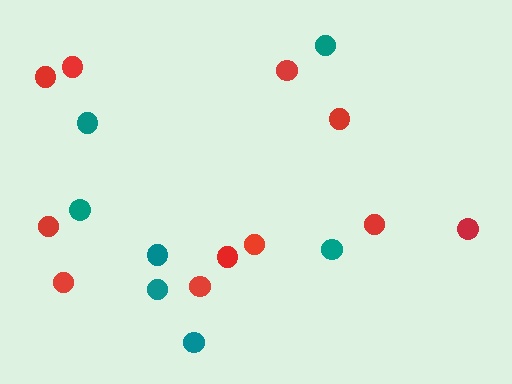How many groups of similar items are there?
There are 2 groups: one group of teal circles (7) and one group of red circles (11).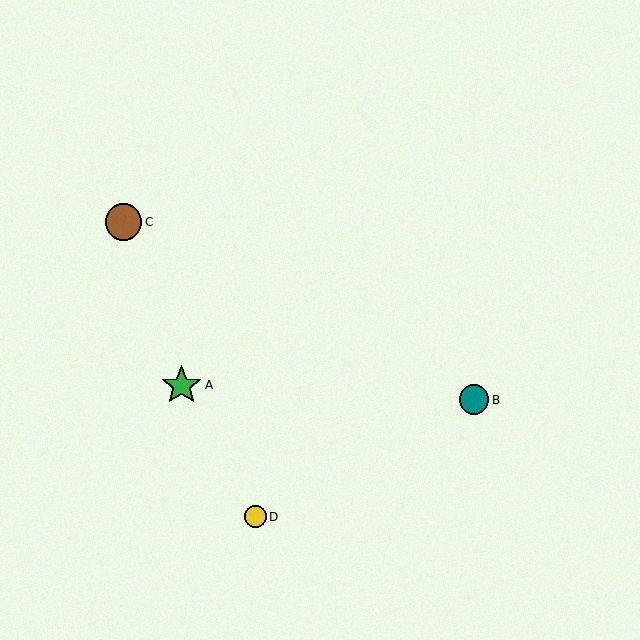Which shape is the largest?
The green star (labeled A) is the largest.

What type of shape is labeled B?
Shape B is a teal circle.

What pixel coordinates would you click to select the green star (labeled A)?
Click at (181, 385) to select the green star A.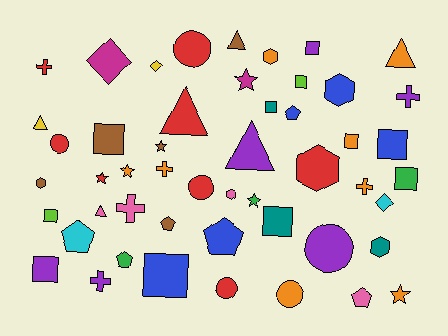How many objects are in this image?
There are 50 objects.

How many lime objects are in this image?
There are 2 lime objects.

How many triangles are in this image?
There are 6 triangles.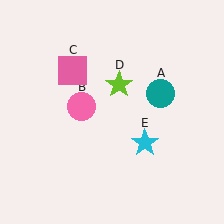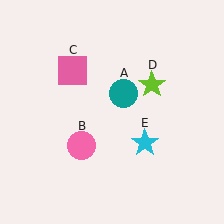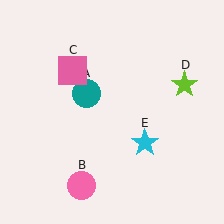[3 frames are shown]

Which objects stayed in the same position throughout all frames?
Pink square (object C) and cyan star (object E) remained stationary.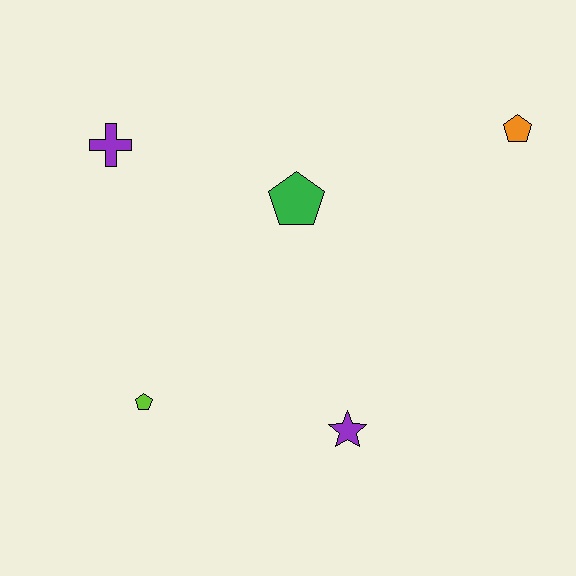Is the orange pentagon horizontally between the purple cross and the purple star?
No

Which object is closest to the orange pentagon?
The green pentagon is closest to the orange pentagon.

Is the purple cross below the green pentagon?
No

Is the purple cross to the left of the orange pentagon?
Yes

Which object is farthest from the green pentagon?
The lime pentagon is farthest from the green pentagon.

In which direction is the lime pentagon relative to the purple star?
The lime pentagon is to the left of the purple star.